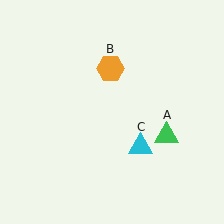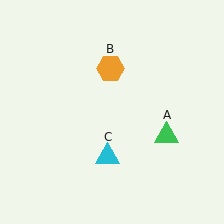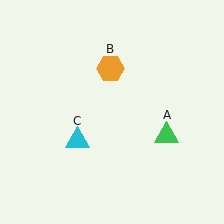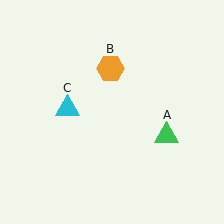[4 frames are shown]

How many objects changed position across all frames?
1 object changed position: cyan triangle (object C).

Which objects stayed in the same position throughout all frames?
Green triangle (object A) and orange hexagon (object B) remained stationary.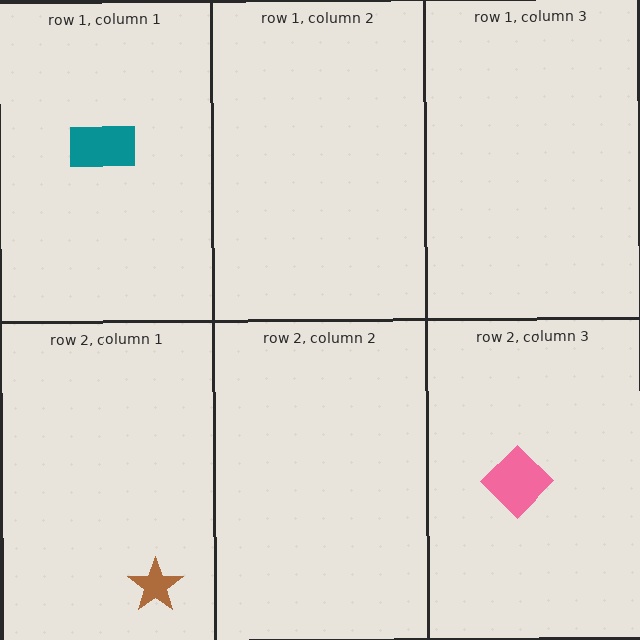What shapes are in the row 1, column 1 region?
The teal rectangle.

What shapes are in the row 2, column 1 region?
The brown star.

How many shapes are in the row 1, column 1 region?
1.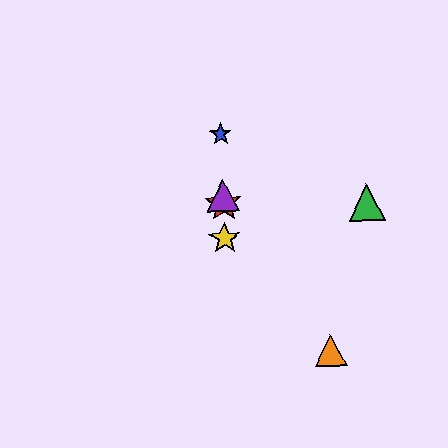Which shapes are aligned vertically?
The red star, the blue star, the yellow star, the purple triangle are aligned vertically.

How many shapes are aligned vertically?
4 shapes (the red star, the blue star, the yellow star, the purple triangle) are aligned vertically.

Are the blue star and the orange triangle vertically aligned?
No, the blue star is at x≈220 and the orange triangle is at x≈331.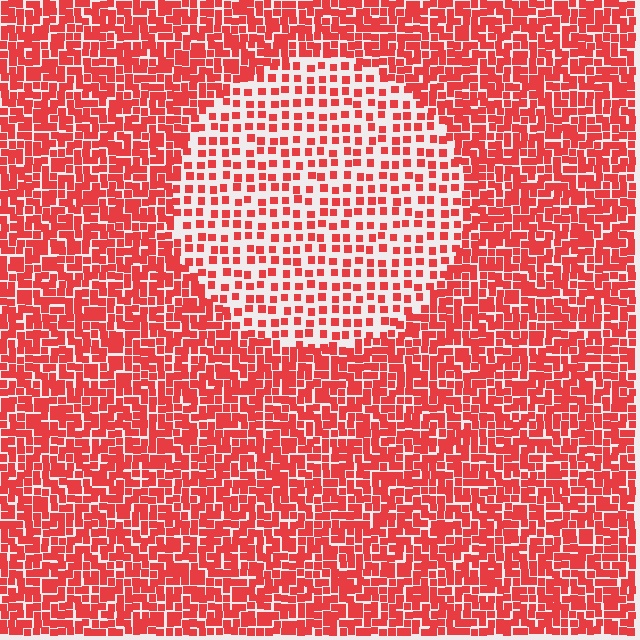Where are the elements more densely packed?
The elements are more densely packed outside the circle boundary.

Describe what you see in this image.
The image contains small red elements arranged at two different densities. A circle-shaped region is visible where the elements are less densely packed than the surrounding area.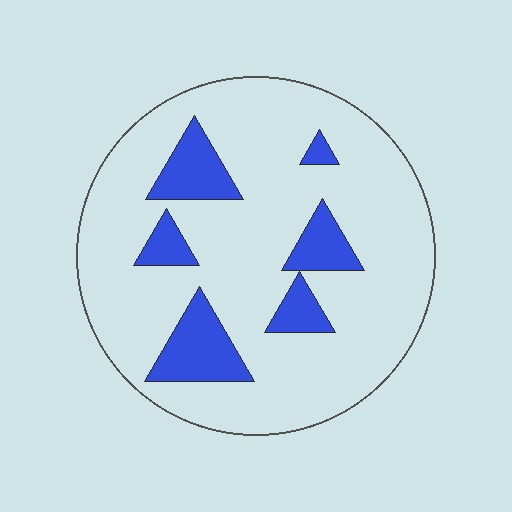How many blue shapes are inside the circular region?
6.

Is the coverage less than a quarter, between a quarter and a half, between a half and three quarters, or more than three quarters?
Less than a quarter.